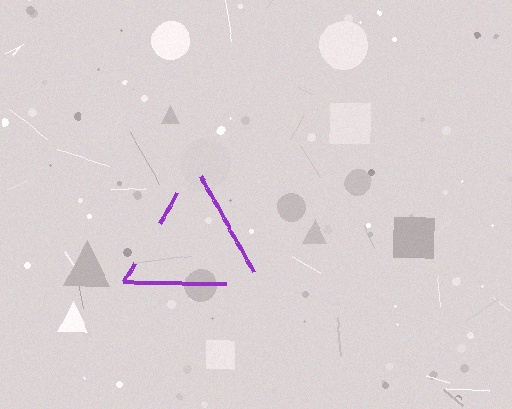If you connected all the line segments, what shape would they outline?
They would outline a triangle.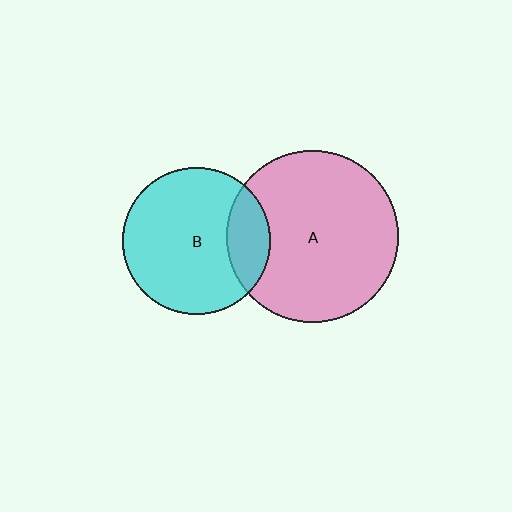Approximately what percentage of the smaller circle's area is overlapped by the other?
Approximately 20%.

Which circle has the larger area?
Circle A (pink).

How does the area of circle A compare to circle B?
Approximately 1.4 times.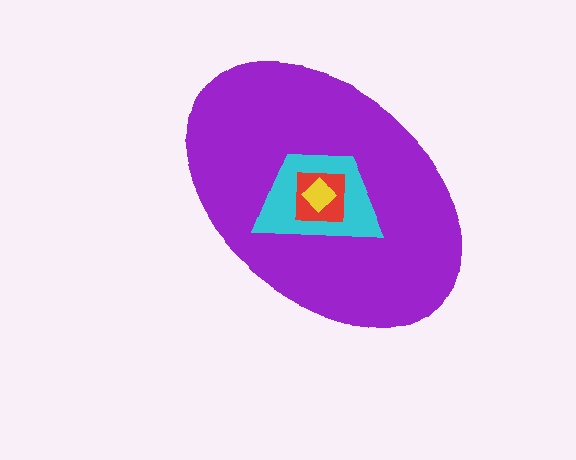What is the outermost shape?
The purple ellipse.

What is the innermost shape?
The yellow diamond.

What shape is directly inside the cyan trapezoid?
The red square.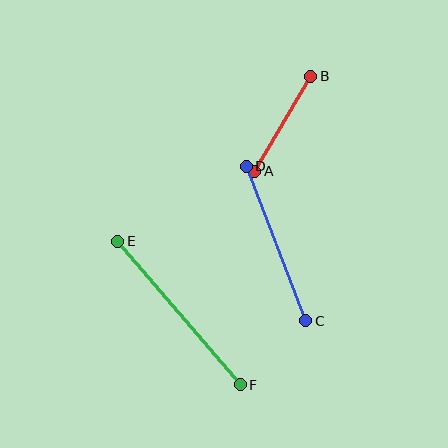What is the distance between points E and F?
The distance is approximately 189 pixels.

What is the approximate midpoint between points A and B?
The midpoint is at approximately (283, 124) pixels.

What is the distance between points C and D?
The distance is approximately 165 pixels.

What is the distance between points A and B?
The distance is approximately 110 pixels.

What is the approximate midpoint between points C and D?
The midpoint is at approximately (276, 244) pixels.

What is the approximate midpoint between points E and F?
The midpoint is at approximately (179, 313) pixels.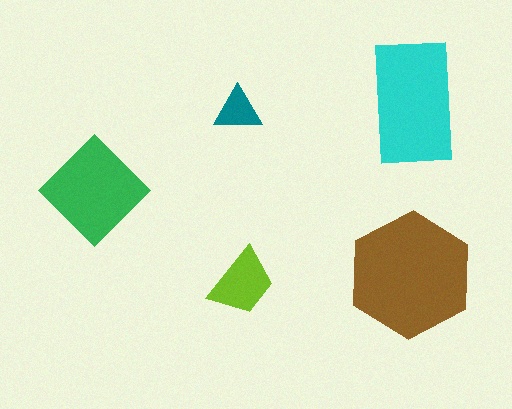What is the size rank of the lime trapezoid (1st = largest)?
4th.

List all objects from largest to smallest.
The brown hexagon, the cyan rectangle, the green diamond, the lime trapezoid, the teal triangle.